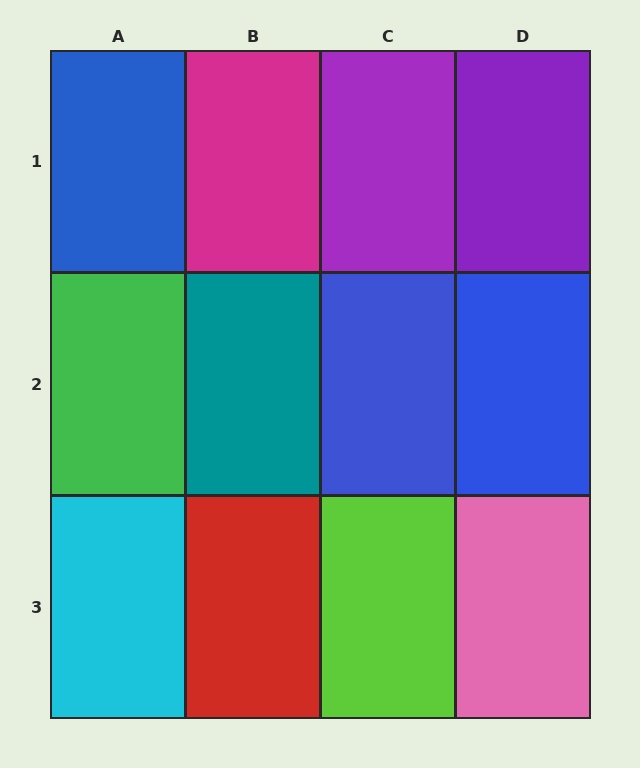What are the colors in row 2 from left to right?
Green, teal, blue, blue.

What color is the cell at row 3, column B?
Red.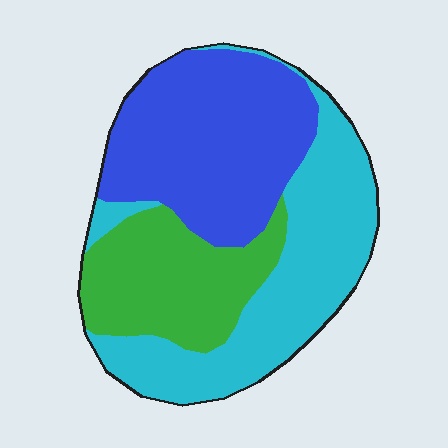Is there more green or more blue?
Blue.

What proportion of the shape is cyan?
Cyan takes up between a third and a half of the shape.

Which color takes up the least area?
Green, at roughly 25%.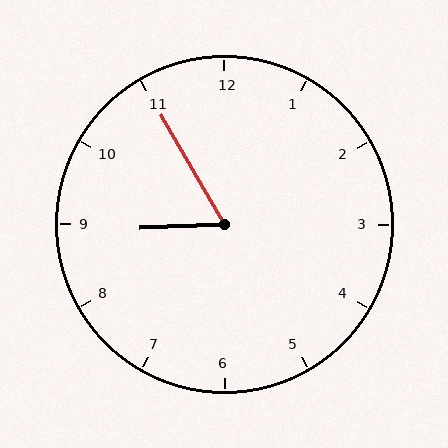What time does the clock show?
8:55.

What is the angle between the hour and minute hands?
Approximately 62 degrees.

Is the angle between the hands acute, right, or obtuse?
It is acute.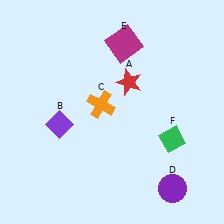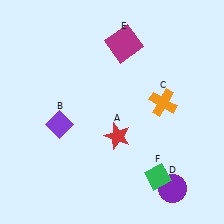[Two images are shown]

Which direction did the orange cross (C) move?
The orange cross (C) moved right.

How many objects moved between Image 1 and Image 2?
3 objects moved between the two images.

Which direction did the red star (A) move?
The red star (A) moved down.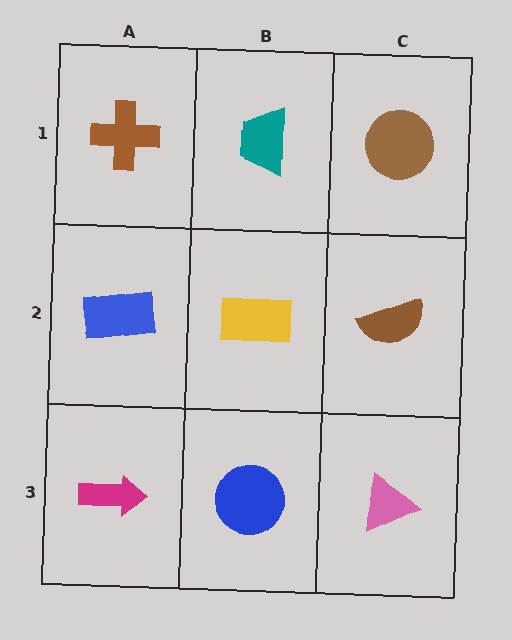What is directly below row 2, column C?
A pink triangle.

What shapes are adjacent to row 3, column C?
A brown semicircle (row 2, column C), a blue circle (row 3, column B).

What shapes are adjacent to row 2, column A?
A brown cross (row 1, column A), a magenta arrow (row 3, column A), a yellow rectangle (row 2, column B).